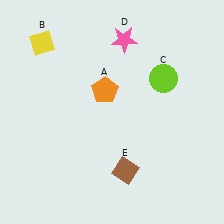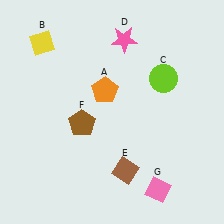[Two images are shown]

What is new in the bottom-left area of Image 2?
A brown pentagon (F) was added in the bottom-left area of Image 2.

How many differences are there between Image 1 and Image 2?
There are 2 differences between the two images.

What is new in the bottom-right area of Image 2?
A pink diamond (G) was added in the bottom-right area of Image 2.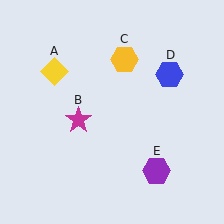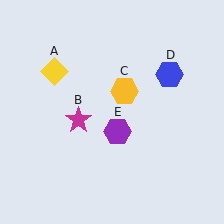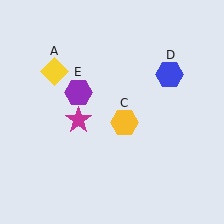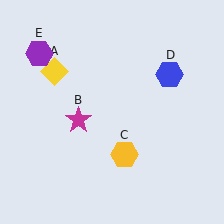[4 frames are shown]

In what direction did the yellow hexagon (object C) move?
The yellow hexagon (object C) moved down.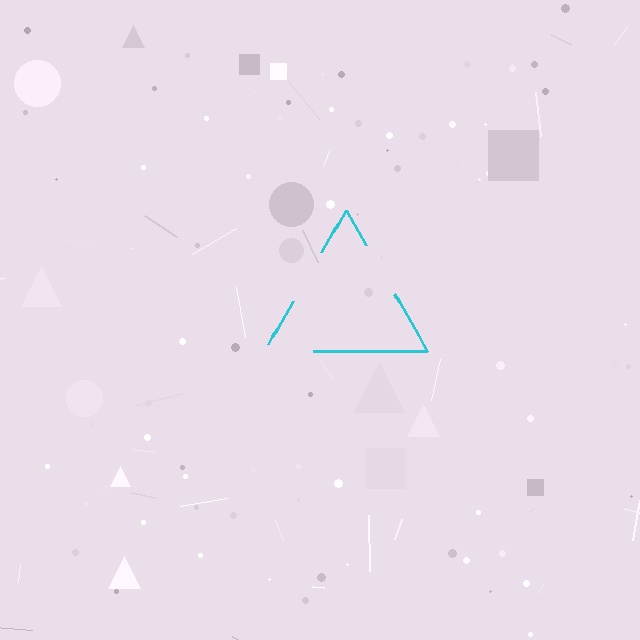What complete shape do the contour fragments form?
The contour fragments form a triangle.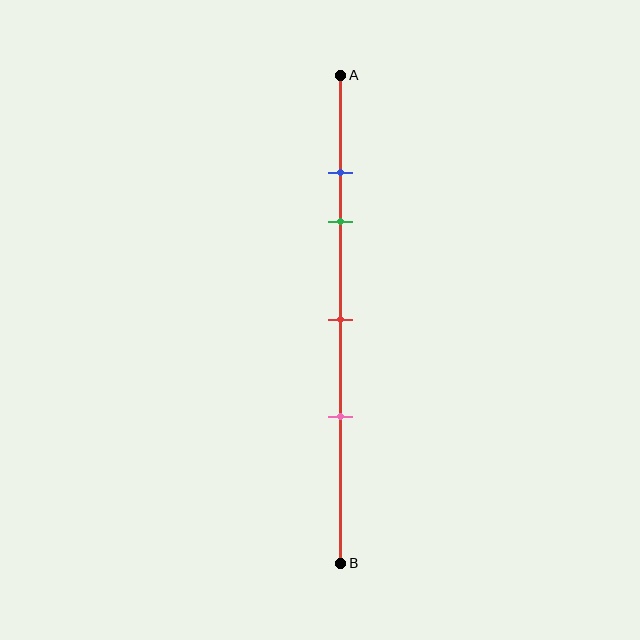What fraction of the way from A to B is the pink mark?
The pink mark is approximately 70% (0.7) of the way from A to B.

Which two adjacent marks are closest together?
The blue and green marks are the closest adjacent pair.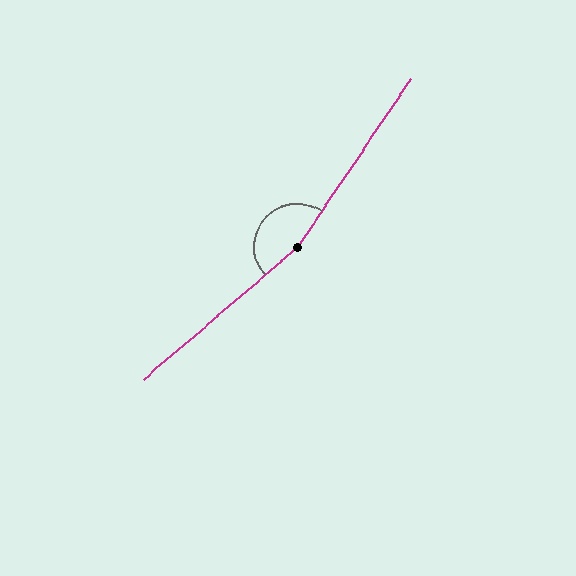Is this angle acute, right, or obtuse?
It is obtuse.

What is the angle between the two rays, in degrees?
Approximately 165 degrees.